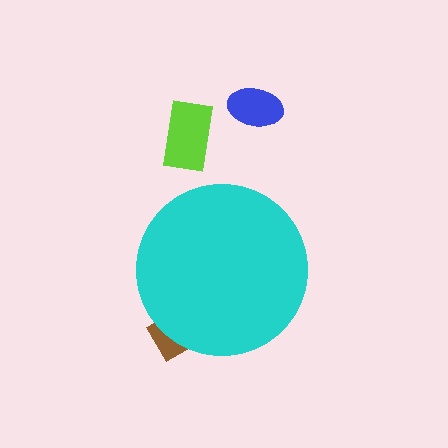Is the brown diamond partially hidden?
Yes, the brown diamond is partially hidden behind the cyan circle.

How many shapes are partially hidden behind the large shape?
1 shape is partially hidden.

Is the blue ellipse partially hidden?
No, the blue ellipse is fully visible.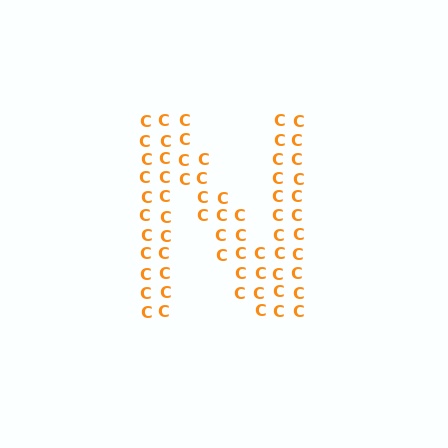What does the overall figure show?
The overall figure shows the letter N.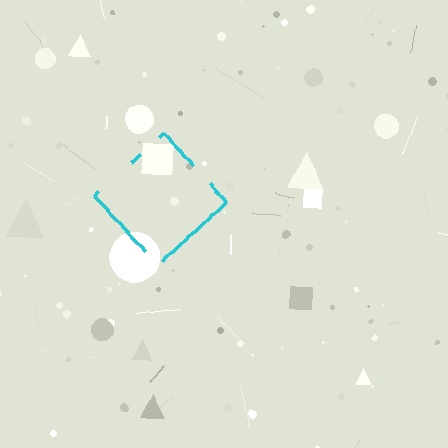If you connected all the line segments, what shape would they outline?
They would outline a diamond.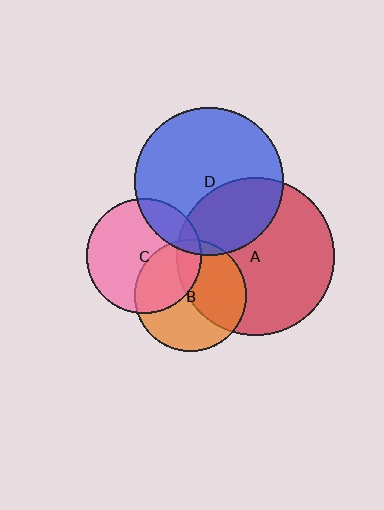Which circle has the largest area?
Circle A (red).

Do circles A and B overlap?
Yes.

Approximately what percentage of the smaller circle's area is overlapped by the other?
Approximately 45%.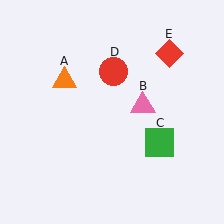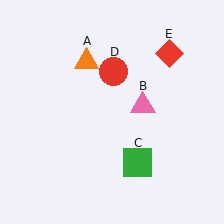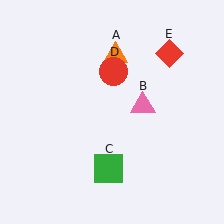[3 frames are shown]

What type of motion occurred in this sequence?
The orange triangle (object A), green square (object C) rotated clockwise around the center of the scene.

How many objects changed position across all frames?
2 objects changed position: orange triangle (object A), green square (object C).